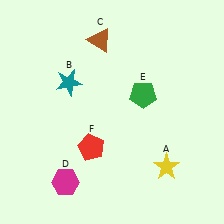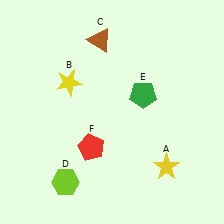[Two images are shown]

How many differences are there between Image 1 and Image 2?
There are 2 differences between the two images.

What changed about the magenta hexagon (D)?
In Image 1, D is magenta. In Image 2, it changed to lime.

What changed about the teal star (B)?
In Image 1, B is teal. In Image 2, it changed to yellow.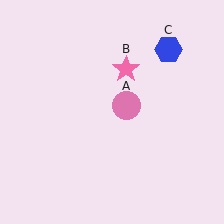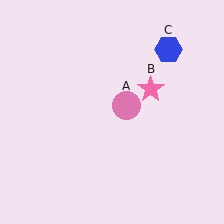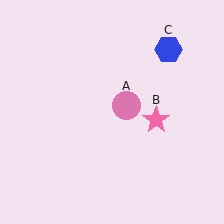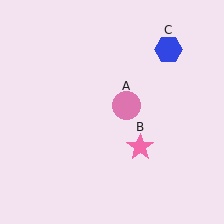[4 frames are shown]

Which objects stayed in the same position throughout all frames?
Pink circle (object A) and blue hexagon (object C) remained stationary.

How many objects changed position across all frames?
1 object changed position: pink star (object B).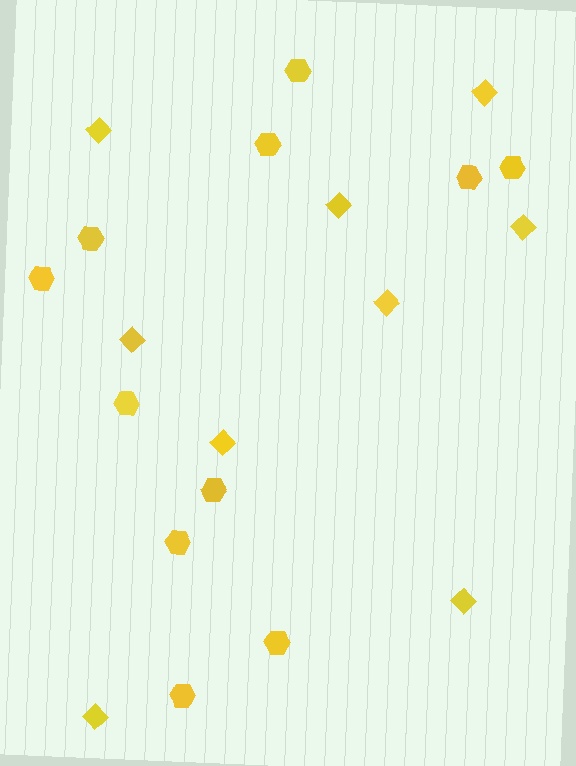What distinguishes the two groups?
There are 2 groups: one group of hexagons (11) and one group of diamonds (9).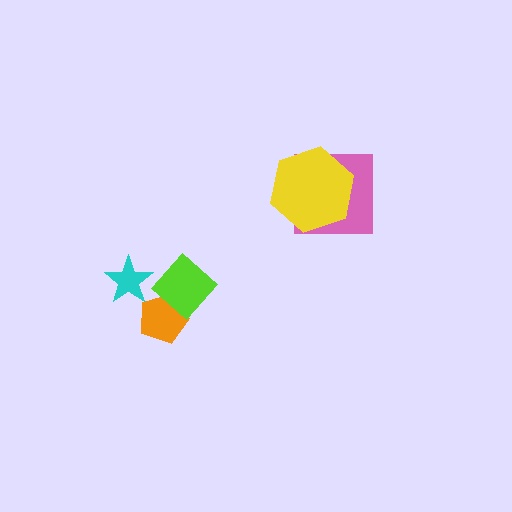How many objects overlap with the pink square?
1 object overlaps with the pink square.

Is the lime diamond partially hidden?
No, no other shape covers it.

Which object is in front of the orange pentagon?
The lime diamond is in front of the orange pentagon.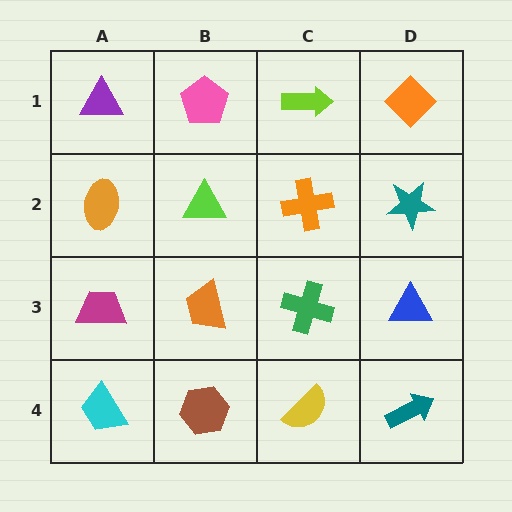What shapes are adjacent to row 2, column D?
An orange diamond (row 1, column D), a blue triangle (row 3, column D), an orange cross (row 2, column C).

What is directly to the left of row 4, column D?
A yellow semicircle.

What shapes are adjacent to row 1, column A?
An orange ellipse (row 2, column A), a pink pentagon (row 1, column B).